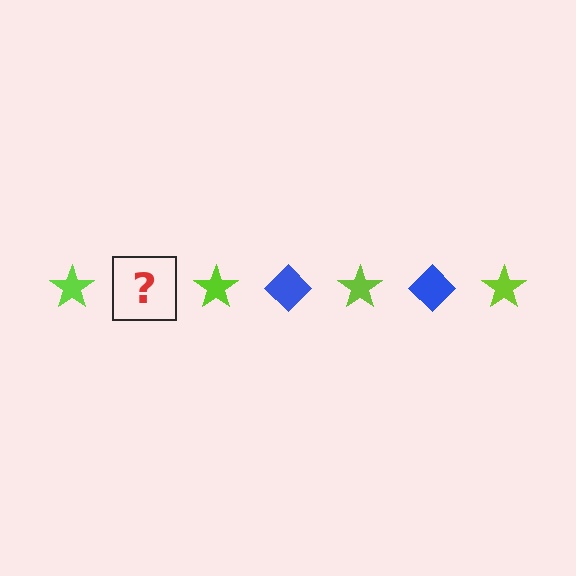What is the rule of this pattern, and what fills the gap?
The rule is that the pattern alternates between lime star and blue diamond. The gap should be filled with a blue diamond.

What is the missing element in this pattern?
The missing element is a blue diamond.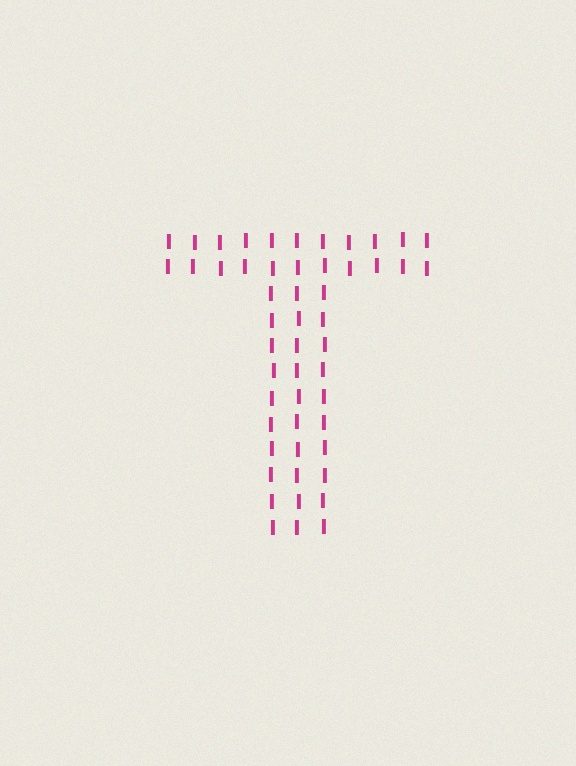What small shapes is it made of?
It is made of small letter I's.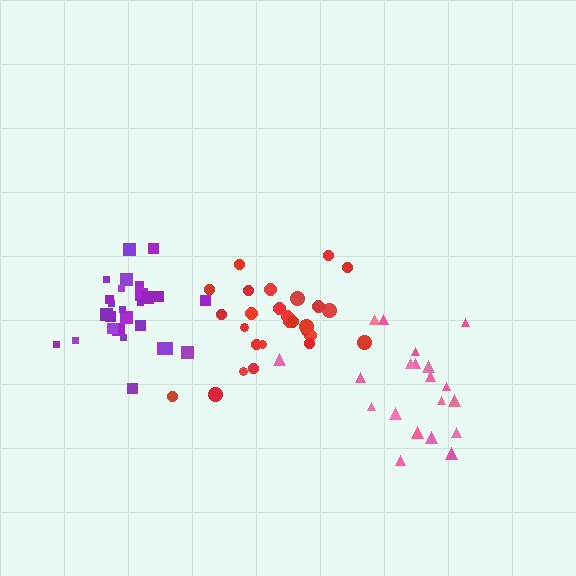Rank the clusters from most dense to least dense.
purple, red, pink.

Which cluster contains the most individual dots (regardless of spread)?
Red (28).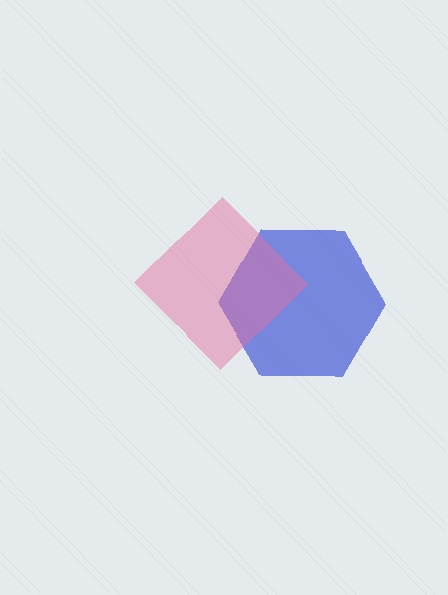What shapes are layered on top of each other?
The layered shapes are: a blue hexagon, a pink diamond.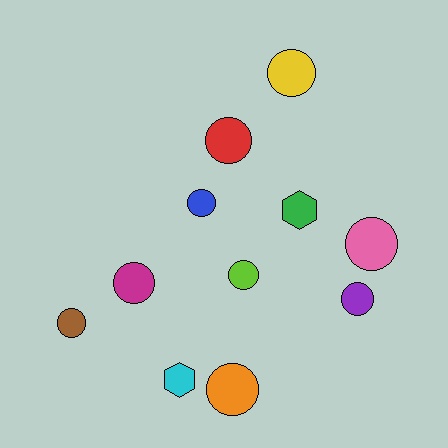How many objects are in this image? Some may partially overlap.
There are 11 objects.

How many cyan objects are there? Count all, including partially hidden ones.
There is 1 cyan object.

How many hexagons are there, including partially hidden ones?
There are 2 hexagons.